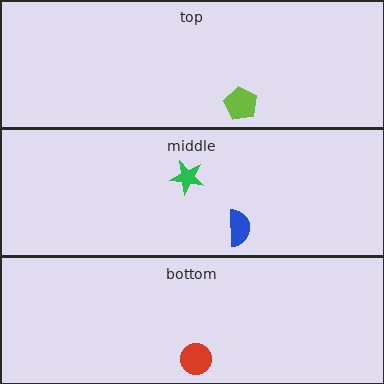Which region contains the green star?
The middle region.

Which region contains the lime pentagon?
The top region.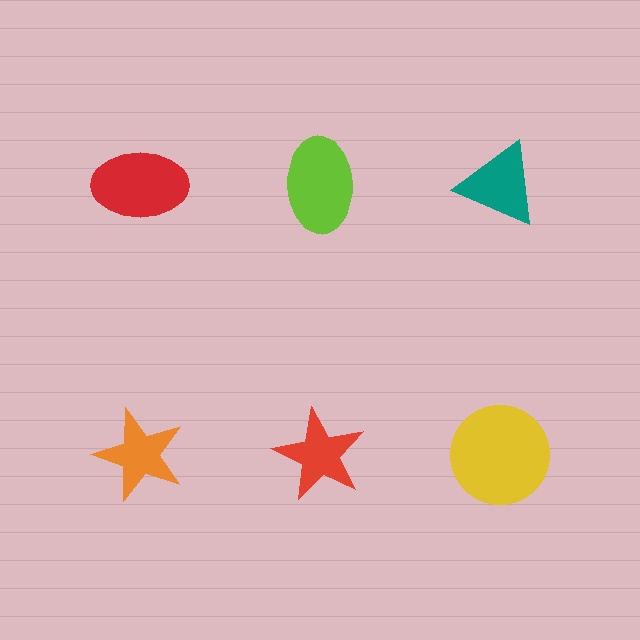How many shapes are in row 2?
3 shapes.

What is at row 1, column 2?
A lime ellipse.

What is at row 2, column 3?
A yellow circle.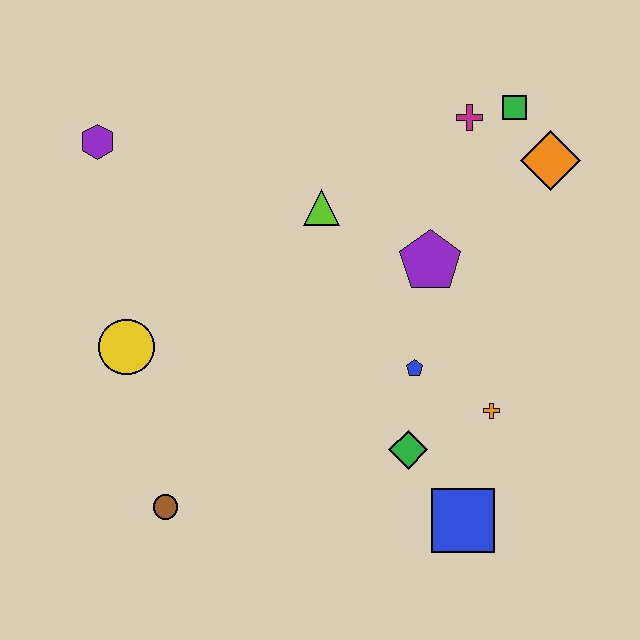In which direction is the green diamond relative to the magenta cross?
The green diamond is below the magenta cross.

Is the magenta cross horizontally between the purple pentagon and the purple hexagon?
No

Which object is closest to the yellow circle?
The brown circle is closest to the yellow circle.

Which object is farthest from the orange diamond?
The brown circle is farthest from the orange diamond.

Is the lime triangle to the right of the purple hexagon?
Yes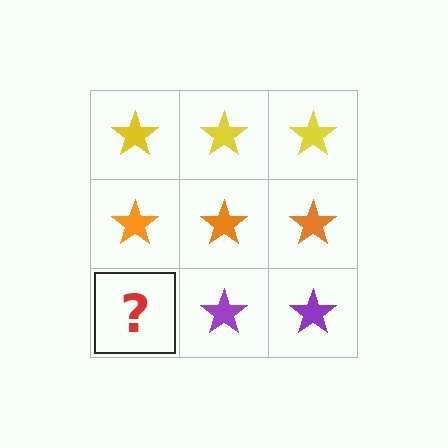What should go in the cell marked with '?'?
The missing cell should contain a purple star.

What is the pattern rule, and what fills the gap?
The rule is that each row has a consistent color. The gap should be filled with a purple star.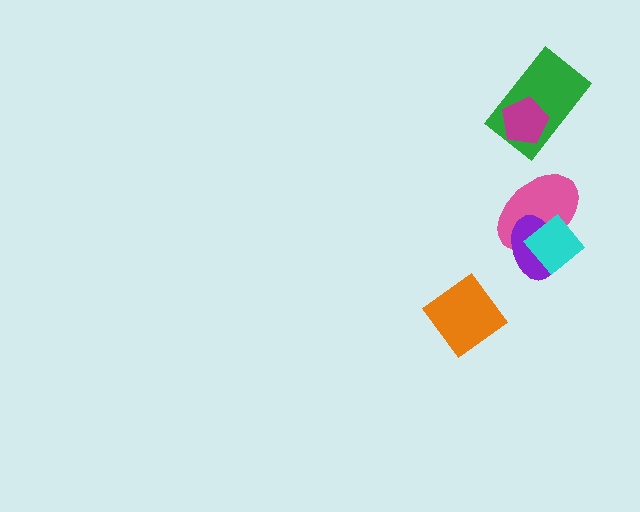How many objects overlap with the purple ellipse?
2 objects overlap with the purple ellipse.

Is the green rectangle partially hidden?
Yes, it is partially covered by another shape.